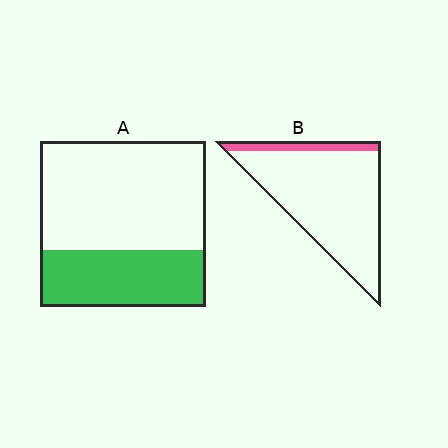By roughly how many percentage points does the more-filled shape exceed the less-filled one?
By roughly 25 percentage points (A over B).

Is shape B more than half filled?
No.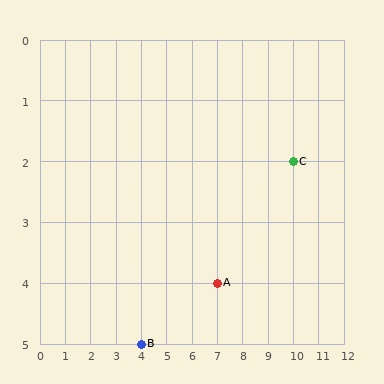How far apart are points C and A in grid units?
Points C and A are 3 columns and 2 rows apart (about 3.6 grid units diagonally).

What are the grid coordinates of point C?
Point C is at grid coordinates (10, 2).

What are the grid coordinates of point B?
Point B is at grid coordinates (4, 5).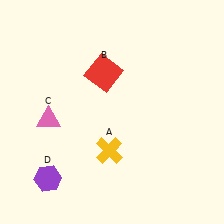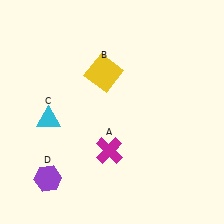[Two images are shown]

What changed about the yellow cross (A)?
In Image 1, A is yellow. In Image 2, it changed to magenta.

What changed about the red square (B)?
In Image 1, B is red. In Image 2, it changed to yellow.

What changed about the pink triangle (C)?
In Image 1, C is pink. In Image 2, it changed to cyan.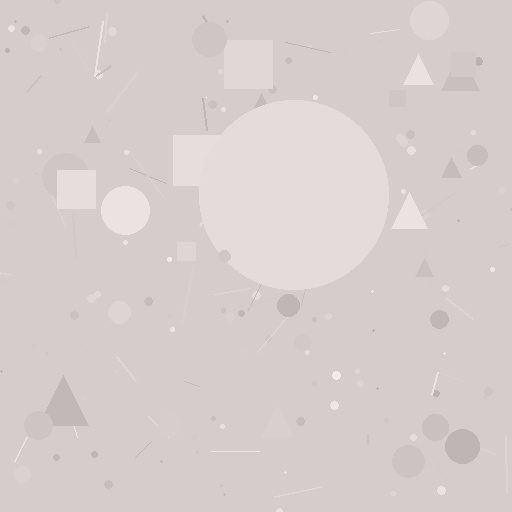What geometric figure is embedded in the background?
A circle is embedded in the background.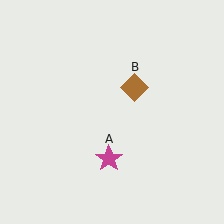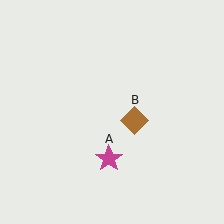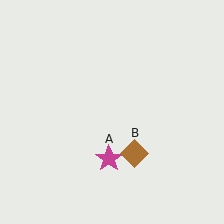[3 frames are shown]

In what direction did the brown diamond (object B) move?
The brown diamond (object B) moved down.